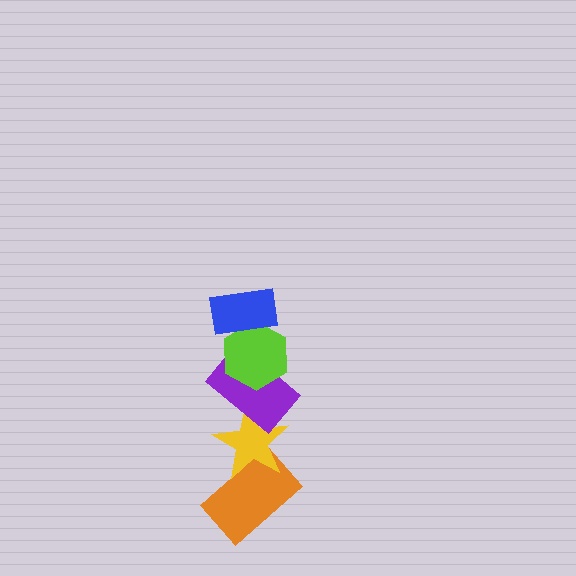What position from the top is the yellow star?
The yellow star is 4th from the top.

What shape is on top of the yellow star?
The purple rectangle is on top of the yellow star.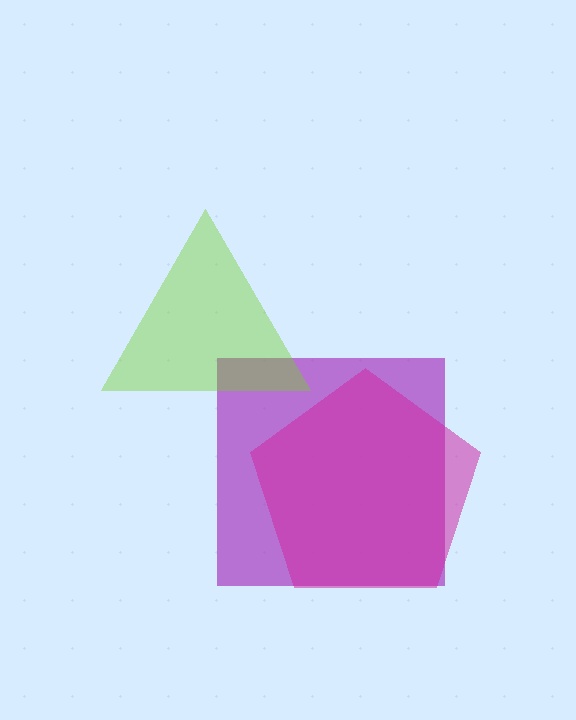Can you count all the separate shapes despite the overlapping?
Yes, there are 3 separate shapes.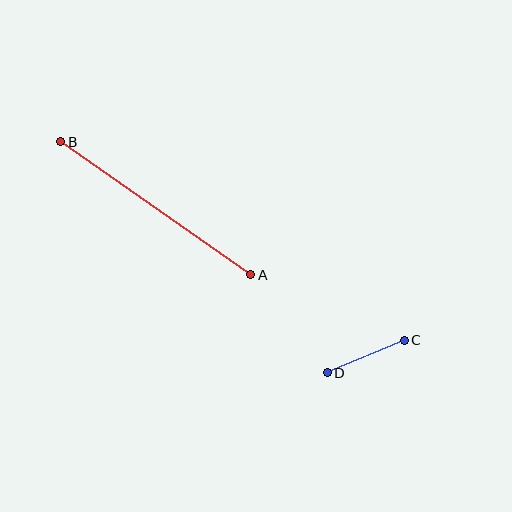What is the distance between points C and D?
The distance is approximately 83 pixels.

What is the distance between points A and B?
The distance is approximately 232 pixels.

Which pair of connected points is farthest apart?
Points A and B are farthest apart.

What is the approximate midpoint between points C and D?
The midpoint is at approximately (366, 356) pixels.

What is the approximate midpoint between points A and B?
The midpoint is at approximately (156, 208) pixels.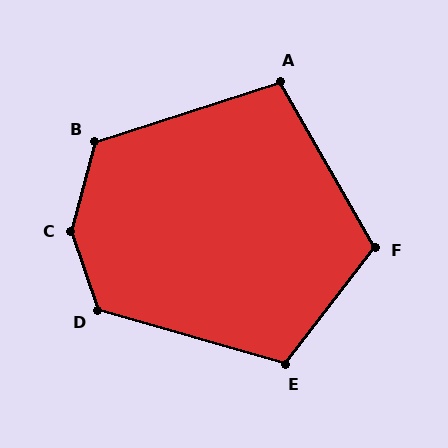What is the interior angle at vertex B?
Approximately 123 degrees (obtuse).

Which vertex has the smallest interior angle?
A, at approximately 102 degrees.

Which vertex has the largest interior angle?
C, at approximately 147 degrees.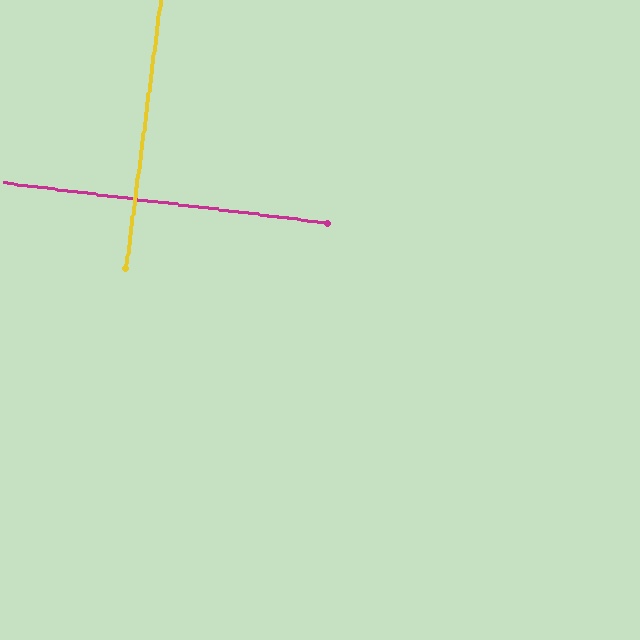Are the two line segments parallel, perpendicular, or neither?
Perpendicular — they meet at approximately 90°.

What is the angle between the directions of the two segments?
Approximately 90 degrees.